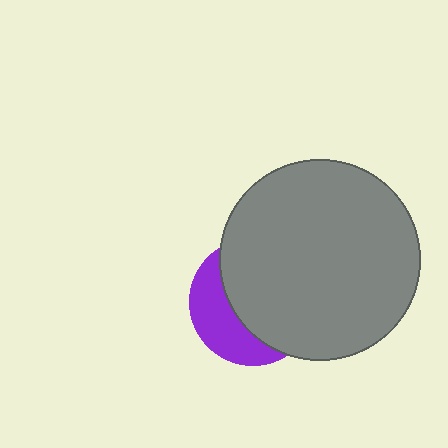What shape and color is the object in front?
The object in front is a gray circle.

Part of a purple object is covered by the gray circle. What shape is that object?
It is a circle.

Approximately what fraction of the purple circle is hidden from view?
Roughly 65% of the purple circle is hidden behind the gray circle.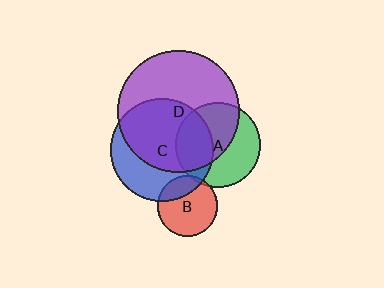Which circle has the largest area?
Circle D (purple).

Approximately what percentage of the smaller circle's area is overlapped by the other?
Approximately 65%.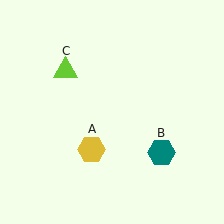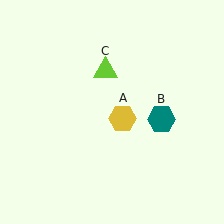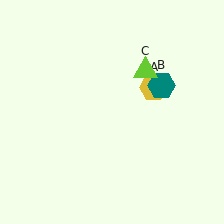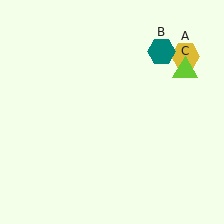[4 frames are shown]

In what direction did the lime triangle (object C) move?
The lime triangle (object C) moved right.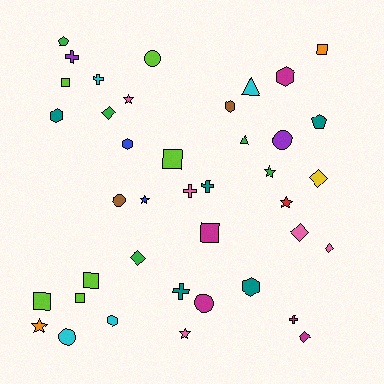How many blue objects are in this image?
There are 2 blue objects.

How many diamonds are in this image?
There are 6 diamonds.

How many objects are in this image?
There are 40 objects.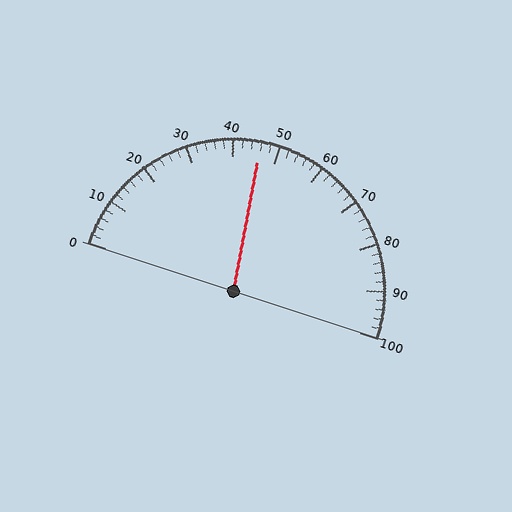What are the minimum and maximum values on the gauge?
The gauge ranges from 0 to 100.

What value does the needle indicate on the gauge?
The needle indicates approximately 46.